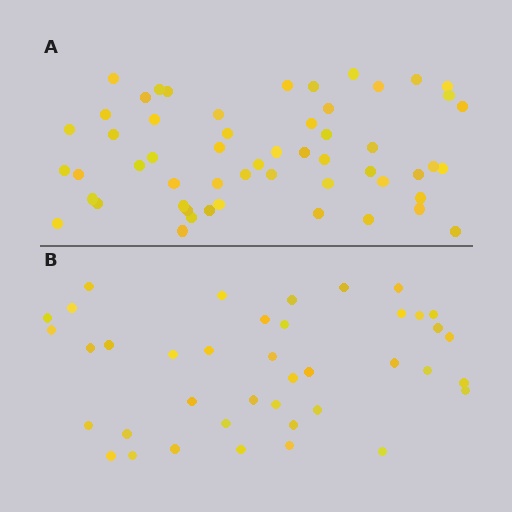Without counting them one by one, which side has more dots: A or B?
Region A (the top region) has more dots.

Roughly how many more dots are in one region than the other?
Region A has approximately 15 more dots than region B.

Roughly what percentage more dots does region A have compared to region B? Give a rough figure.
About 40% more.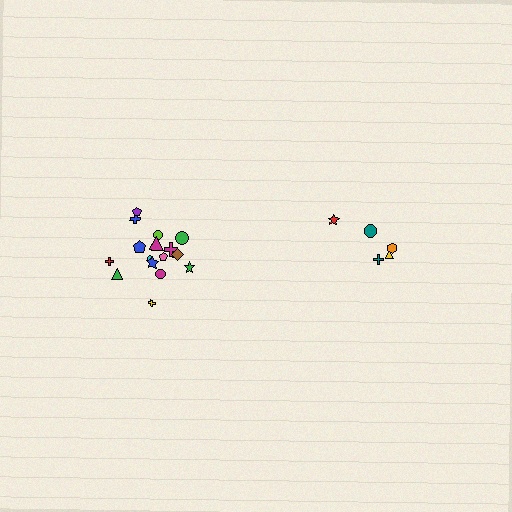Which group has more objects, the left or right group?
The left group.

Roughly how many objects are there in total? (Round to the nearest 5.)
Roughly 25 objects in total.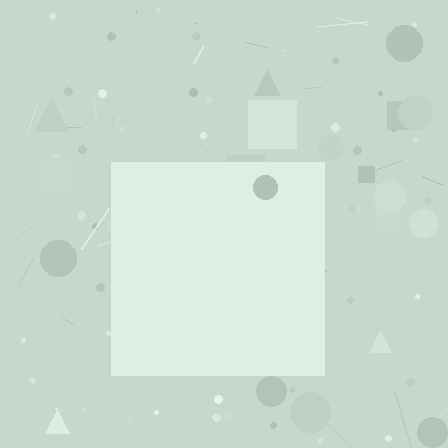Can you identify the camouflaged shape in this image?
The camouflaged shape is a square.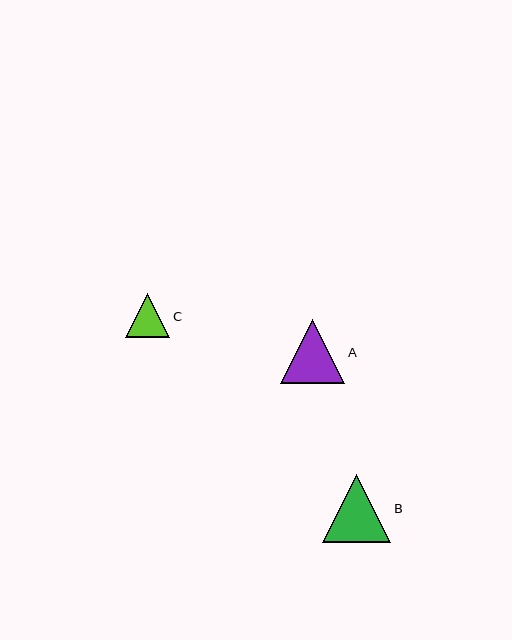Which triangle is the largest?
Triangle B is the largest with a size of approximately 68 pixels.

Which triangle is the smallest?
Triangle C is the smallest with a size of approximately 44 pixels.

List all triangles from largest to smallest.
From largest to smallest: B, A, C.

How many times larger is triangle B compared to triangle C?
Triangle B is approximately 1.5 times the size of triangle C.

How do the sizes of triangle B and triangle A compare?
Triangle B and triangle A are approximately the same size.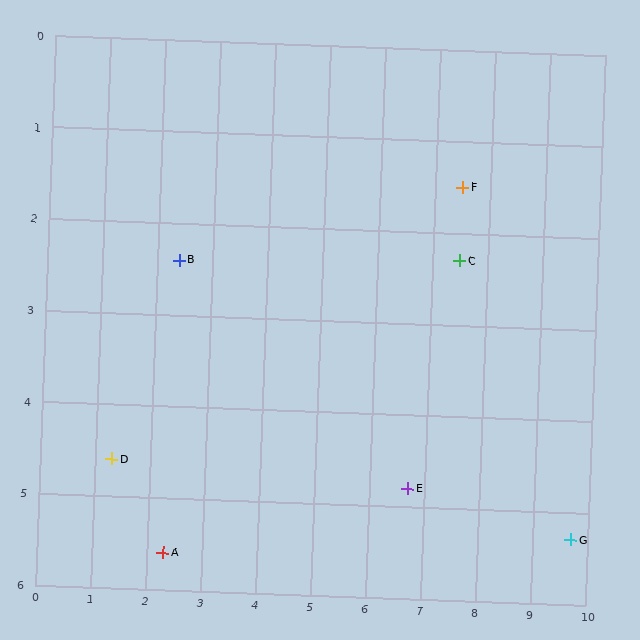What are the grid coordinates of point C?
Point C is at approximately (7.5, 2.3).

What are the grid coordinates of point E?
Point E is at approximately (6.7, 4.8).